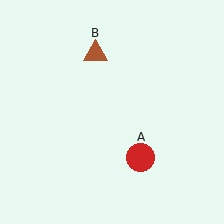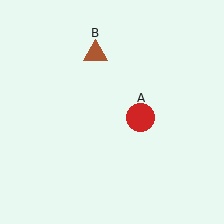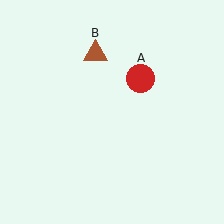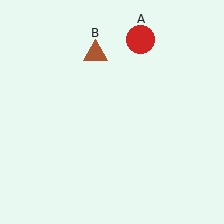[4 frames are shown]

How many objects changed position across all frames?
1 object changed position: red circle (object A).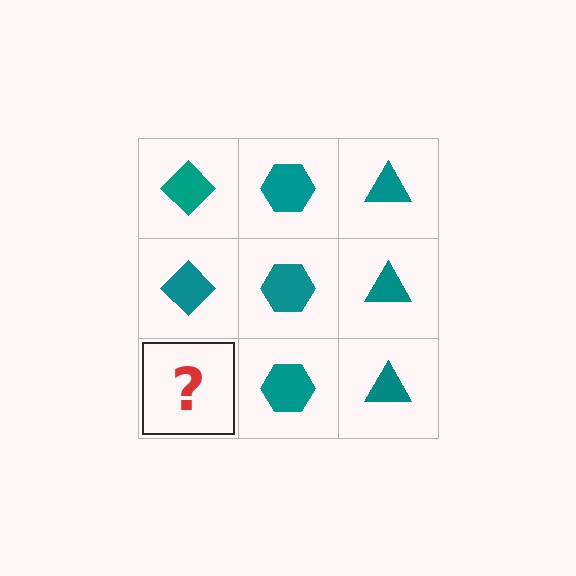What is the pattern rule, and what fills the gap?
The rule is that each column has a consistent shape. The gap should be filled with a teal diamond.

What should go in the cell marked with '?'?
The missing cell should contain a teal diamond.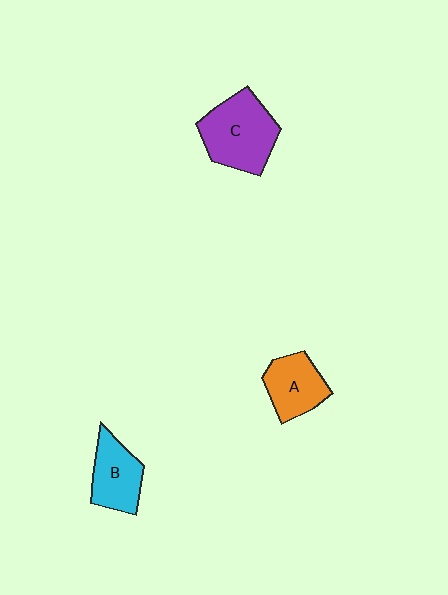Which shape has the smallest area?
Shape A (orange).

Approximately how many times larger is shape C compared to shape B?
Approximately 1.5 times.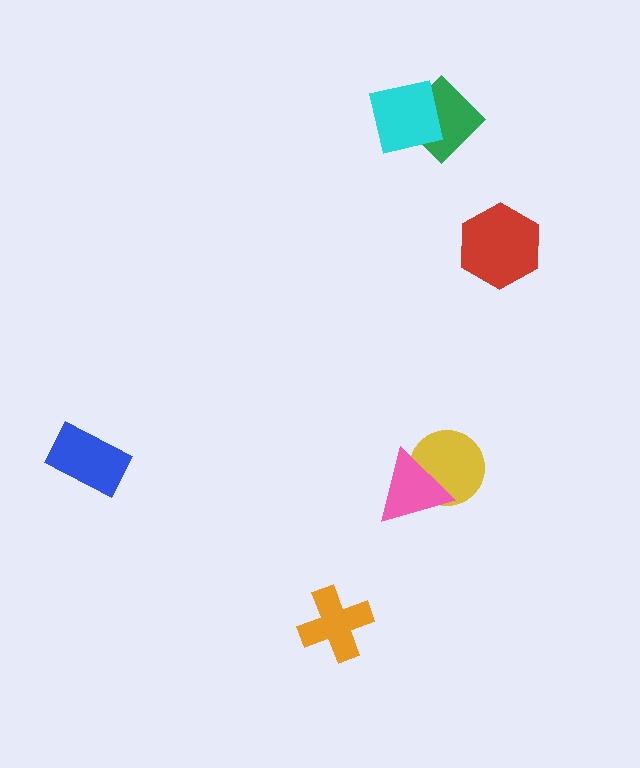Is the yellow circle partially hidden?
Yes, it is partially covered by another shape.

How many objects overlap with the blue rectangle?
0 objects overlap with the blue rectangle.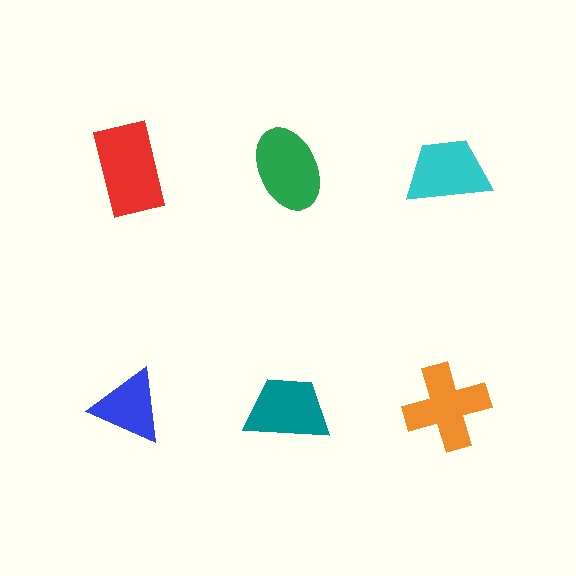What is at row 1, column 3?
A cyan trapezoid.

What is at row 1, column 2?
A green ellipse.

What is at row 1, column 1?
A red rectangle.